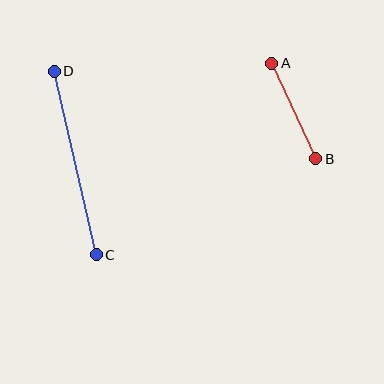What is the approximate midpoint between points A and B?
The midpoint is at approximately (294, 111) pixels.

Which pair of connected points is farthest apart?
Points C and D are farthest apart.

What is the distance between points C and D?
The distance is approximately 189 pixels.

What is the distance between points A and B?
The distance is approximately 106 pixels.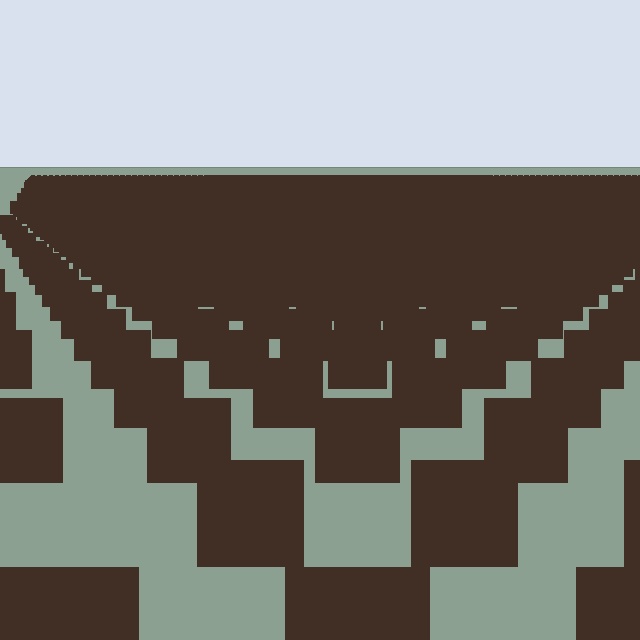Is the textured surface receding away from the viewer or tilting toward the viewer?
The surface is receding away from the viewer. Texture elements get smaller and denser toward the top.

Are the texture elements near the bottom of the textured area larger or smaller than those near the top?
Larger. Near the bottom, elements are closer to the viewer and appear at a bigger on-screen size.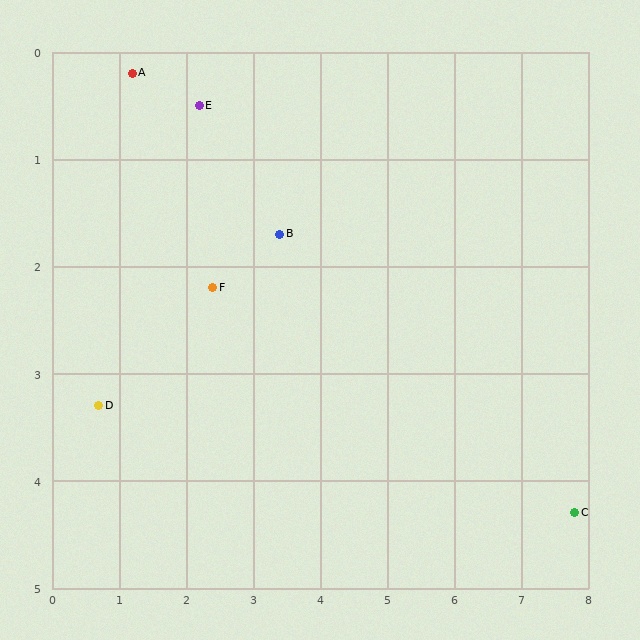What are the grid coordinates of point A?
Point A is at approximately (1.2, 0.2).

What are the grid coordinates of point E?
Point E is at approximately (2.2, 0.5).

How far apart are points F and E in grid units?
Points F and E are about 1.7 grid units apart.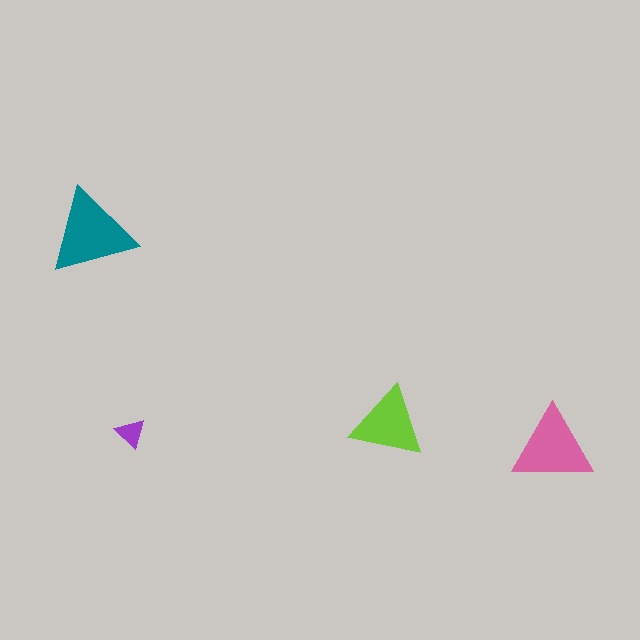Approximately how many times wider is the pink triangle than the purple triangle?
About 2.5 times wider.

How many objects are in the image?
There are 4 objects in the image.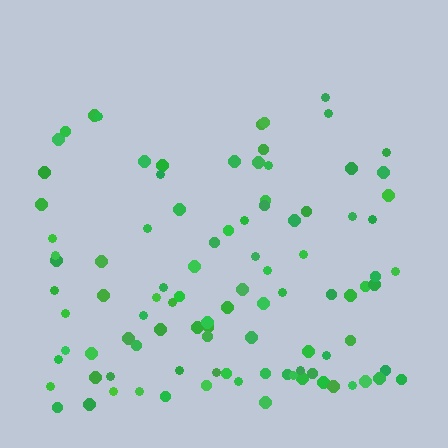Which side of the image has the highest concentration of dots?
The bottom.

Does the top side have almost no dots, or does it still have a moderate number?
Still a moderate number, just noticeably fewer than the bottom.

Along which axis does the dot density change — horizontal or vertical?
Vertical.